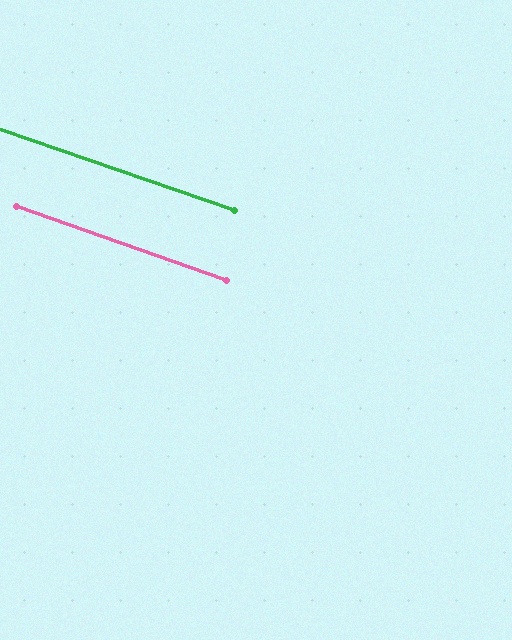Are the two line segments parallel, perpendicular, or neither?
Parallel — their directions differ by only 0.5°.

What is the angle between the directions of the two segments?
Approximately 0 degrees.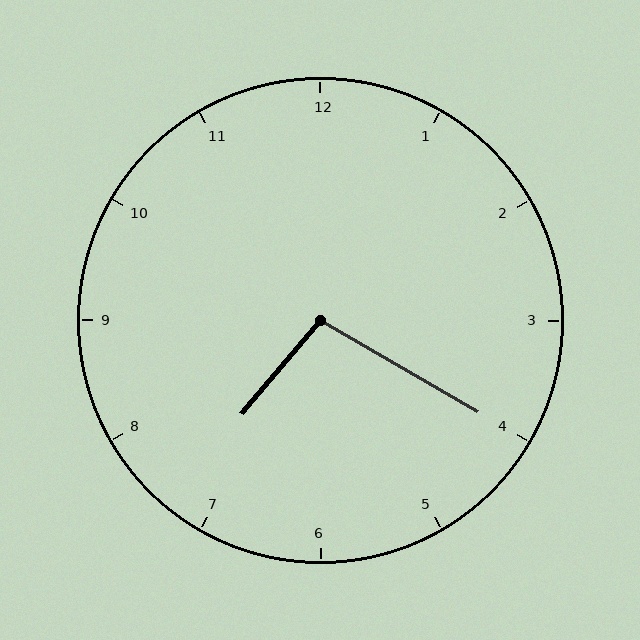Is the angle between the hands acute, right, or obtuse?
It is obtuse.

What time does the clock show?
7:20.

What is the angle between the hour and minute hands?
Approximately 100 degrees.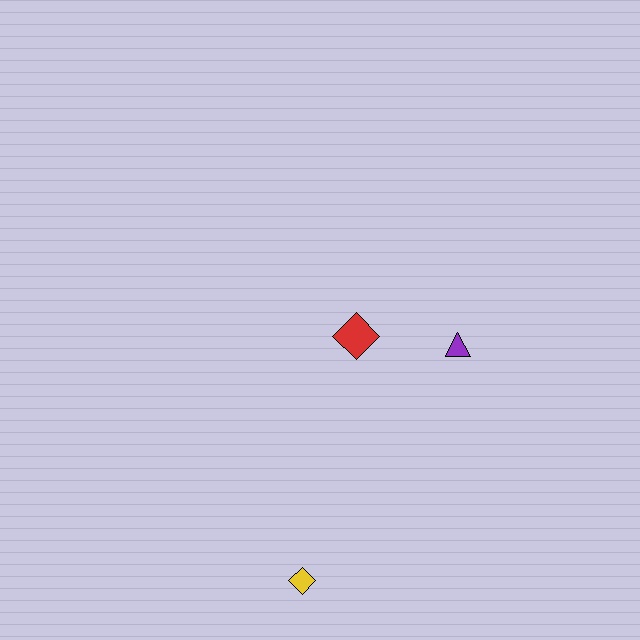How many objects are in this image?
There are 3 objects.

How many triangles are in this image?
There is 1 triangle.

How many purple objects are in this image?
There is 1 purple object.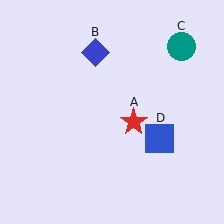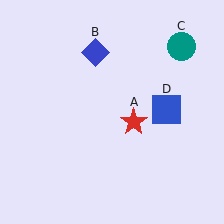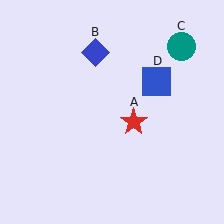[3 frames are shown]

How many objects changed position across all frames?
1 object changed position: blue square (object D).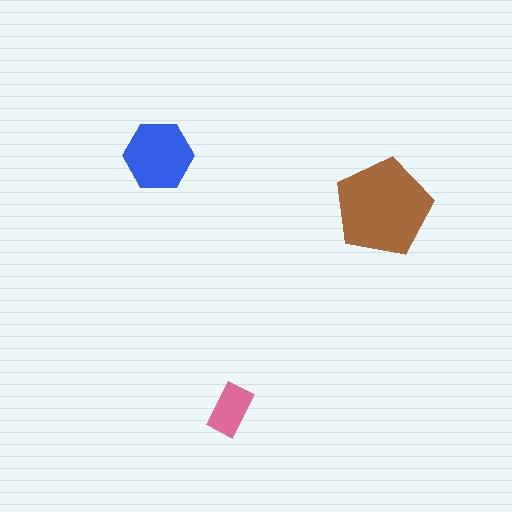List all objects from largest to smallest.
The brown pentagon, the blue hexagon, the pink rectangle.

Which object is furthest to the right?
The brown pentagon is rightmost.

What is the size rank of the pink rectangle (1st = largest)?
3rd.